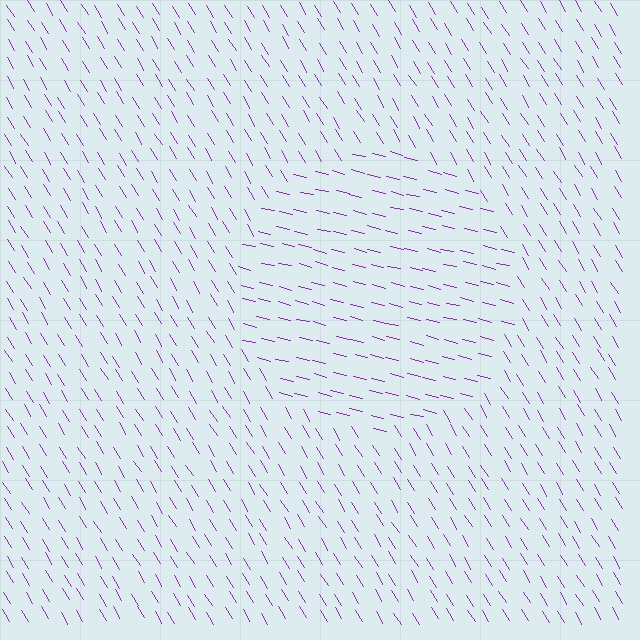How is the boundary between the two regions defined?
The boundary is defined purely by a change in line orientation (approximately 45 degrees difference). All lines are the same color and thickness.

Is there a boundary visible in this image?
Yes, there is a texture boundary formed by a change in line orientation.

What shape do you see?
I see a circle.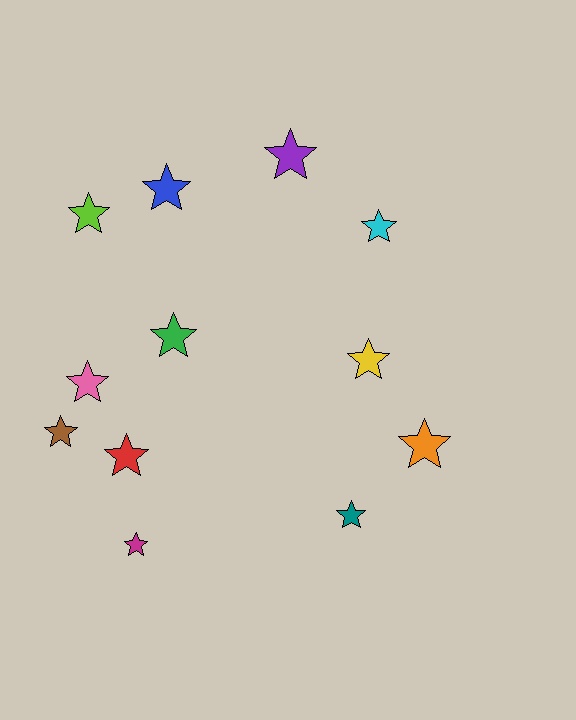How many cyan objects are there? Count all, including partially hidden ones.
There is 1 cyan object.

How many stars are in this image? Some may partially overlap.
There are 12 stars.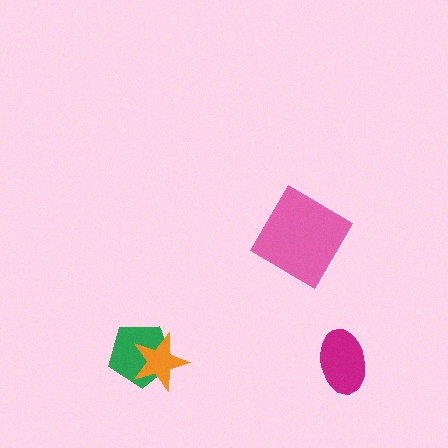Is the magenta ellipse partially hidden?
No, no other shape covers it.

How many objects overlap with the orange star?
1 object overlaps with the orange star.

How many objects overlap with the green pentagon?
1 object overlaps with the green pentagon.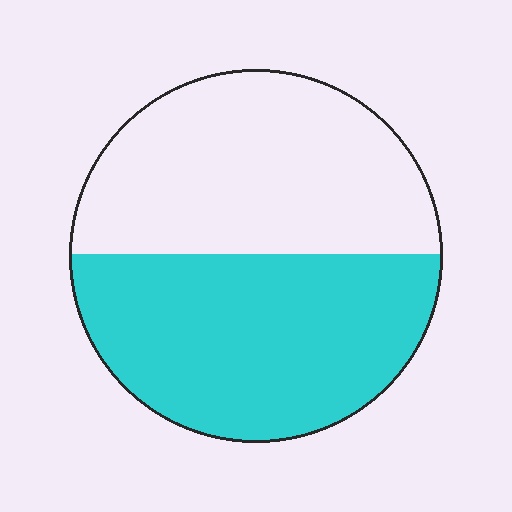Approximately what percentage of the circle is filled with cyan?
Approximately 50%.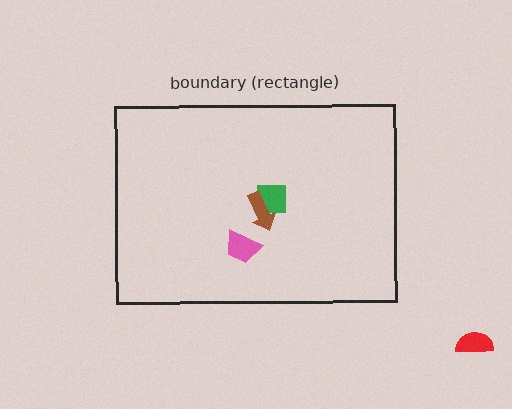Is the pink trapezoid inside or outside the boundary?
Inside.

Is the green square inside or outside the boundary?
Inside.